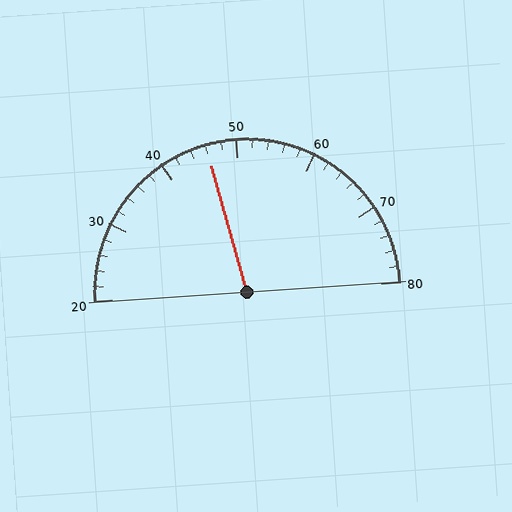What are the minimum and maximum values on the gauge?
The gauge ranges from 20 to 80.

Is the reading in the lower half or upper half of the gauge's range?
The reading is in the lower half of the range (20 to 80).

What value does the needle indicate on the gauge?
The needle indicates approximately 46.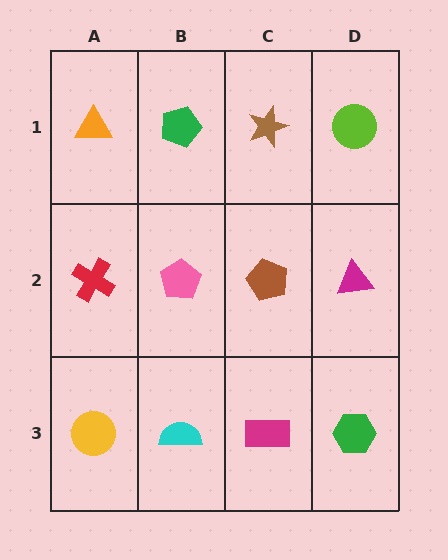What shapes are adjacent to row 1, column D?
A magenta triangle (row 2, column D), a brown star (row 1, column C).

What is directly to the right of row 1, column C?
A lime circle.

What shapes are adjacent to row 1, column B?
A pink pentagon (row 2, column B), an orange triangle (row 1, column A), a brown star (row 1, column C).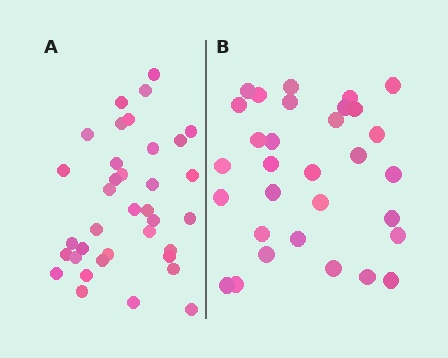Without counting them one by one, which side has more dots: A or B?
Region A (the left region) has more dots.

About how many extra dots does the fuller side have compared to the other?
Region A has about 5 more dots than region B.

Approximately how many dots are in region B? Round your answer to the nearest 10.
About 30 dots. (The exact count is 31, which rounds to 30.)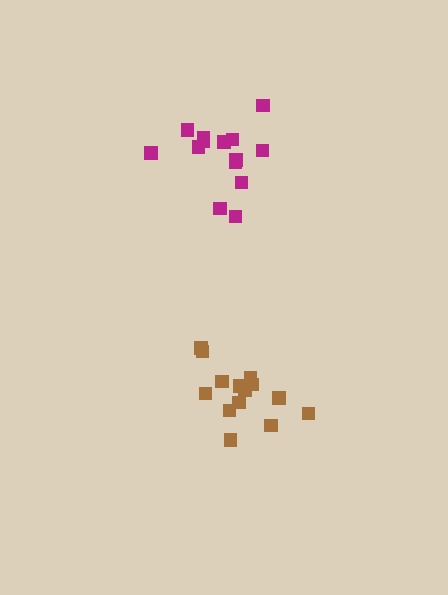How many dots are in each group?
Group 1: 14 dots, Group 2: 14 dots (28 total).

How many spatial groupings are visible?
There are 2 spatial groupings.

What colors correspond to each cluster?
The clusters are colored: brown, magenta.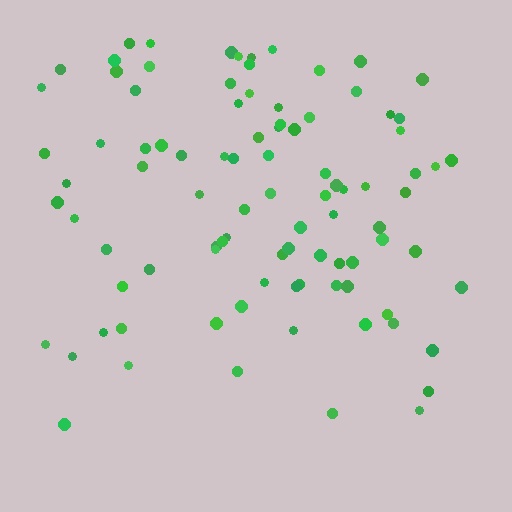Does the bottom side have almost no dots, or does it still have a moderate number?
Still a moderate number, just noticeably fewer than the top.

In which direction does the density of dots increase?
From bottom to top, with the top side densest.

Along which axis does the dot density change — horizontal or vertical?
Vertical.